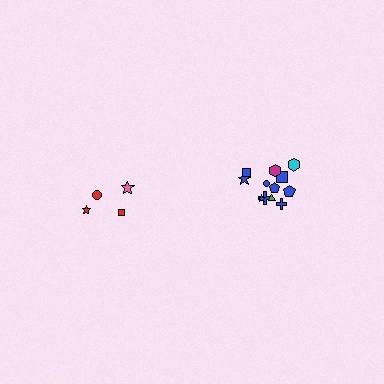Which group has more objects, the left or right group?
The right group.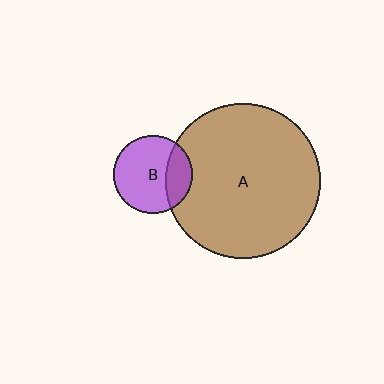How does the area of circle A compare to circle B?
Approximately 3.9 times.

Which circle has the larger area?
Circle A (brown).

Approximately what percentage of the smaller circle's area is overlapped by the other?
Approximately 25%.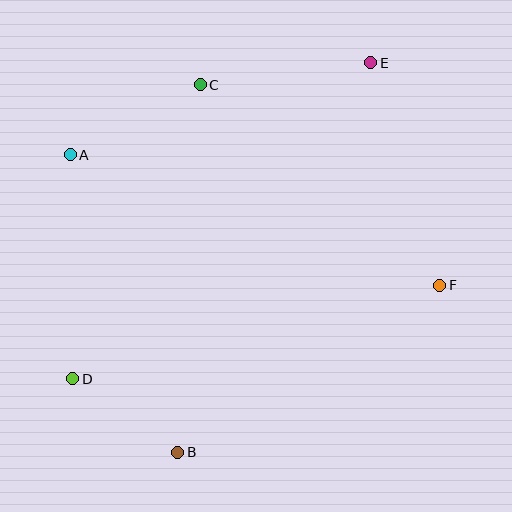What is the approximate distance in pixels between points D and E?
The distance between D and E is approximately 434 pixels.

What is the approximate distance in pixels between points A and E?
The distance between A and E is approximately 314 pixels.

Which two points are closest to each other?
Points B and D are closest to each other.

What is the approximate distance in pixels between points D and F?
The distance between D and F is approximately 378 pixels.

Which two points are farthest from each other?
Points B and E are farthest from each other.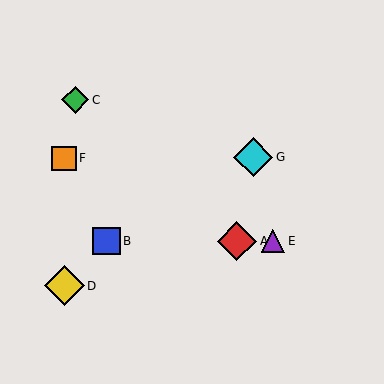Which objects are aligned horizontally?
Objects A, B, E are aligned horizontally.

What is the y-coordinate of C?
Object C is at y≈100.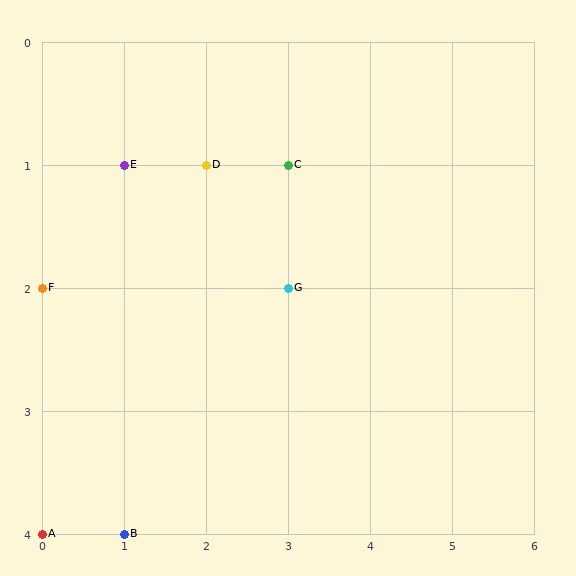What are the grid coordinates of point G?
Point G is at grid coordinates (3, 2).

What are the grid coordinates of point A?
Point A is at grid coordinates (0, 4).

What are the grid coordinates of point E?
Point E is at grid coordinates (1, 1).